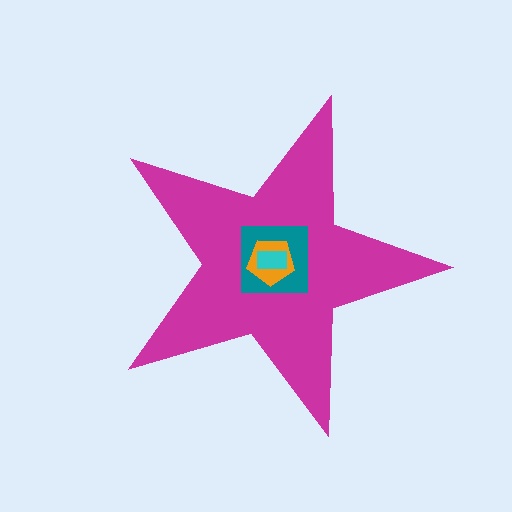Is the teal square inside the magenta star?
Yes.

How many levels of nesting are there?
4.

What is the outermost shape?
The magenta star.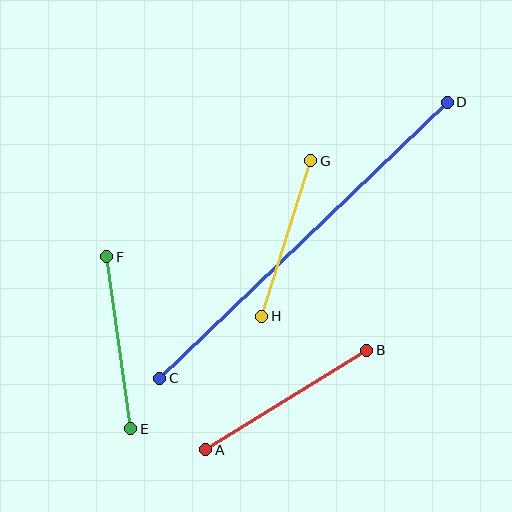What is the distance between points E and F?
The distance is approximately 174 pixels.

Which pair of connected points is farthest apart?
Points C and D are farthest apart.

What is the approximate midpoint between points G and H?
The midpoint is at approximately (286, 239) pixels.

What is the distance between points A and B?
The distance is approximately 189 pixels.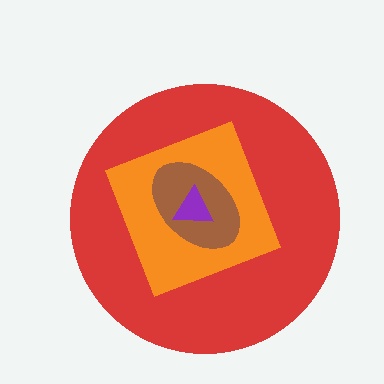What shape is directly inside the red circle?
The orange square.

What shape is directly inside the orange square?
The brown ellipse.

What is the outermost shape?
The red circle.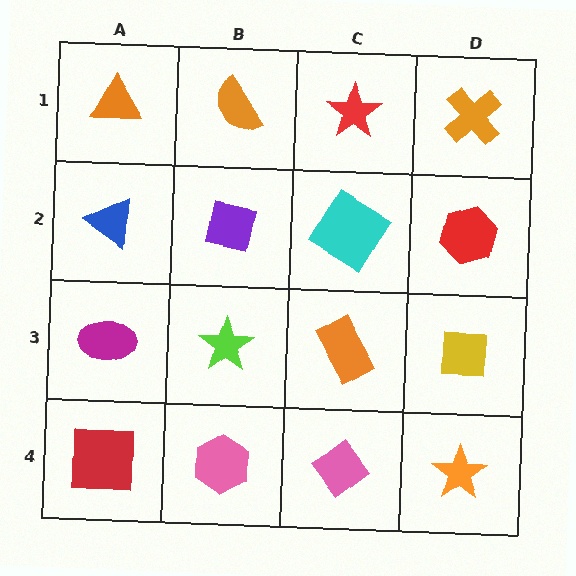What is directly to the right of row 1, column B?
A red star.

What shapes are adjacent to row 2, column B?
An orange semicircle (row 1, column B), a lime star (row 3, column B), a blue triangle (row 2, column A), a cyan diamond (row 2, column C).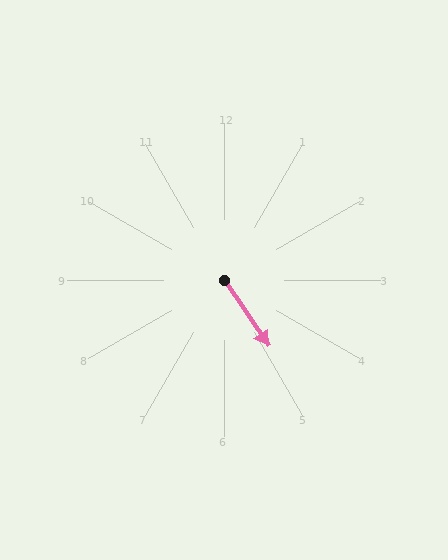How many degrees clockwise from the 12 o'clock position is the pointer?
Approximately 146 degrees.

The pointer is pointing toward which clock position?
Roughly 5 o'clock.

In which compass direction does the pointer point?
Southeast.